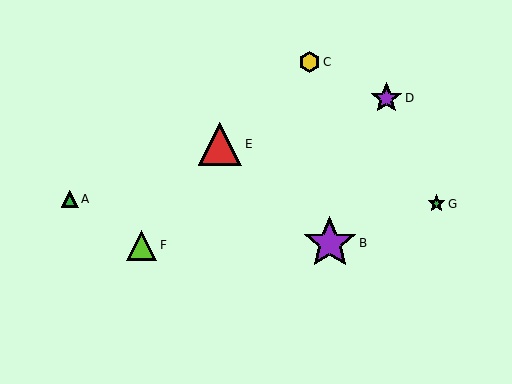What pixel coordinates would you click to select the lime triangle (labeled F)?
Click at (142, 245) to select the lime triangle F.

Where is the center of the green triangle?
The center of the green triangle is at (70, 199).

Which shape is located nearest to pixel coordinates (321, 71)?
The yellow hexagon (labeled C) at (309, 62) is nearest to that location.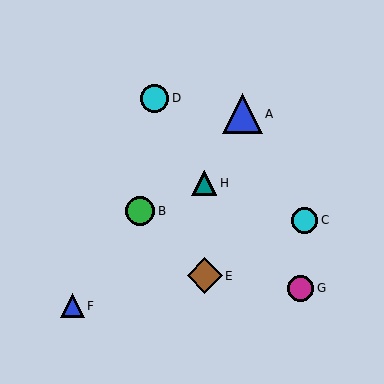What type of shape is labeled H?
Shape H is a teal triangle.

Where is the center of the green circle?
The center of the green circle is at (140, 211).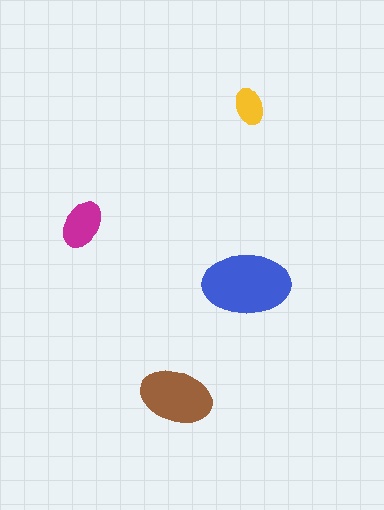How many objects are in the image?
There are 4 objects in the image.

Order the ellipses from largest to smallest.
the blue one, the brown one, the magenta one, the yellow one.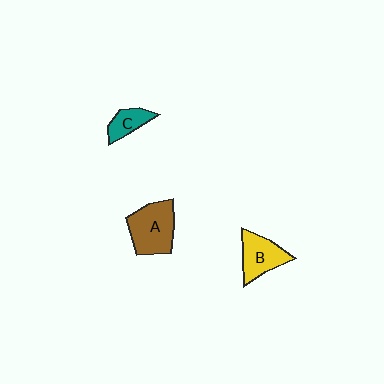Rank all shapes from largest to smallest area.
From largest to smallest: A (brown), B (yellow), C (teal).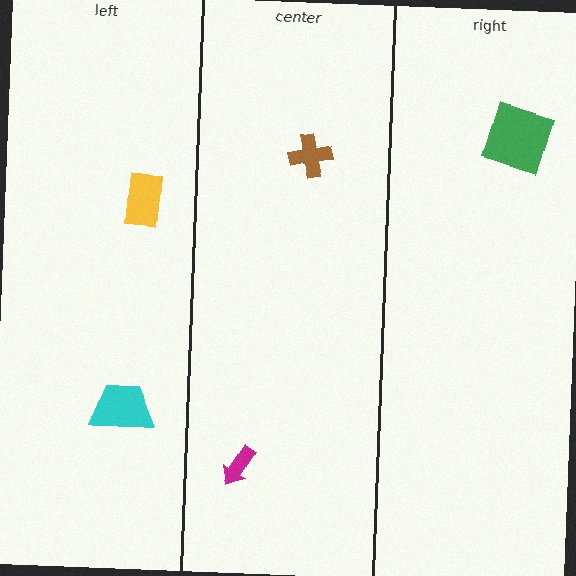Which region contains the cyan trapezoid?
The left region.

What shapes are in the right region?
The green square.